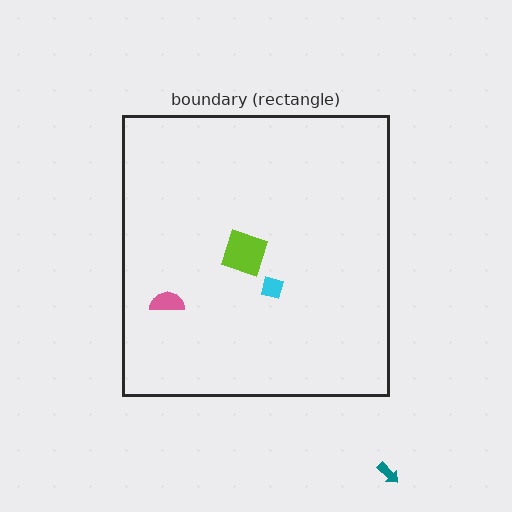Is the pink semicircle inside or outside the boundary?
Inside.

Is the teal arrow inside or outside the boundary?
Outside.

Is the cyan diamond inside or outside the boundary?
Inside.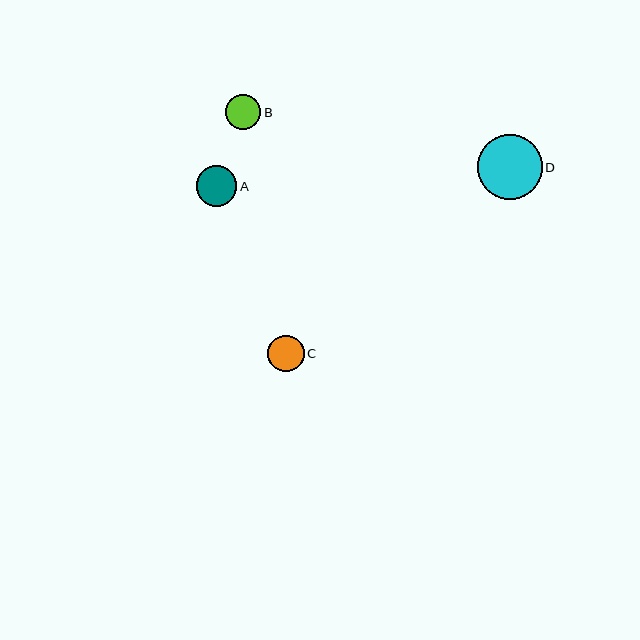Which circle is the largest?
Circle D is the largest with a size of approximately 65 pixels.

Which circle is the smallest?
Circle B is the smallest with a size of approximately 36 pixels.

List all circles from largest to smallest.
From largest to smallest: D, A, C, B.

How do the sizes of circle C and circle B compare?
Circle C and circle B are approximately the same size.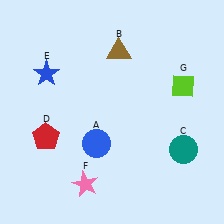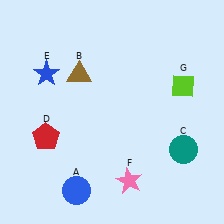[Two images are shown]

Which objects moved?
The objects that moved are: the blue circle (A), the brown triangle (B), the pink star (F).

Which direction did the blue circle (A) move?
The blue circle (A) moved down.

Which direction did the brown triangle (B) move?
The brown triangle (B) moved left.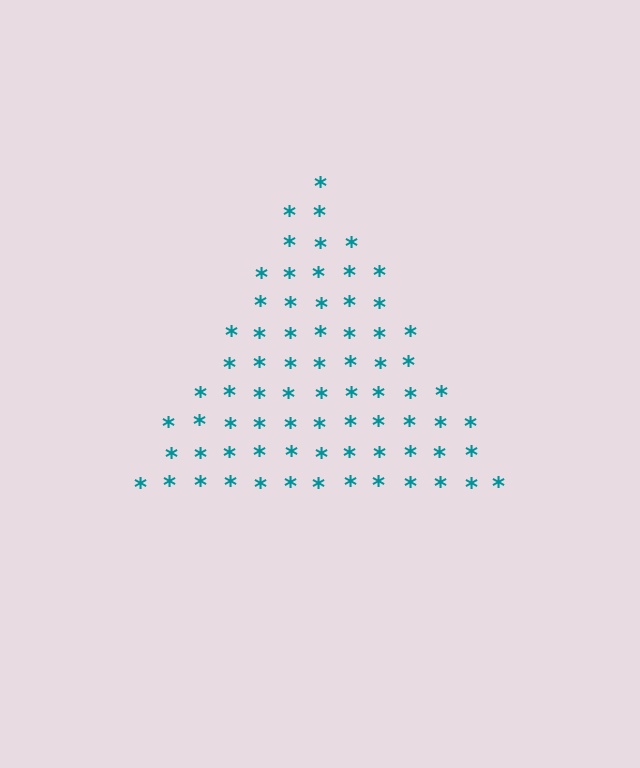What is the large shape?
The large shape is a triangle.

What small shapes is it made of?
It is made of small asterisks.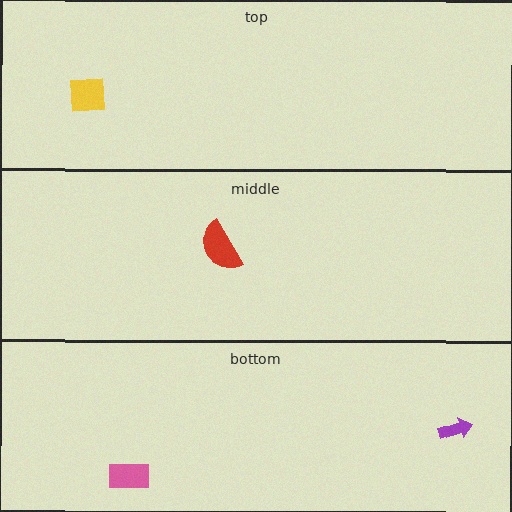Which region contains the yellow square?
The top region.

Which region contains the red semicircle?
The middle region.